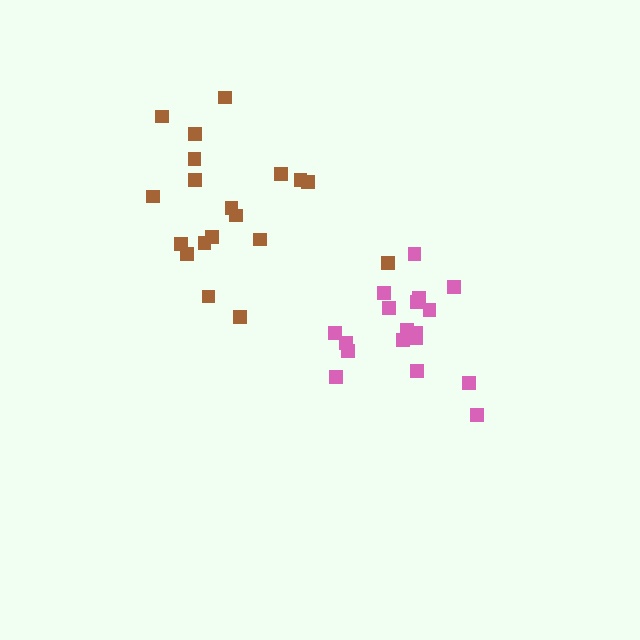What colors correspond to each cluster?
The clusters are colored: brown, pink.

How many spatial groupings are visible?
There are 2 spatial groupings.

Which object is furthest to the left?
The brown cluster is leftmost.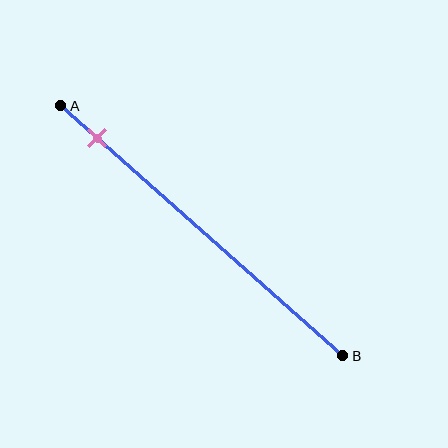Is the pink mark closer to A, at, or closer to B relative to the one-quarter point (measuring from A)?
The pink mark is closer to point A than the one-quarter point of segment AB.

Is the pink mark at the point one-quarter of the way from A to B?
No, the mark is at about 15% from A, not at the 25% one-quarter point.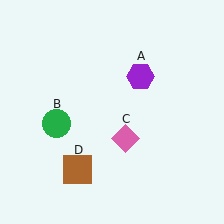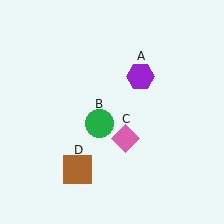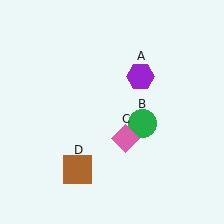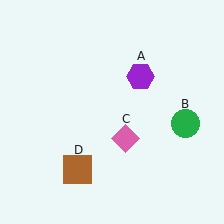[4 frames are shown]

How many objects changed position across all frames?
1 object changed position: green circle (object B).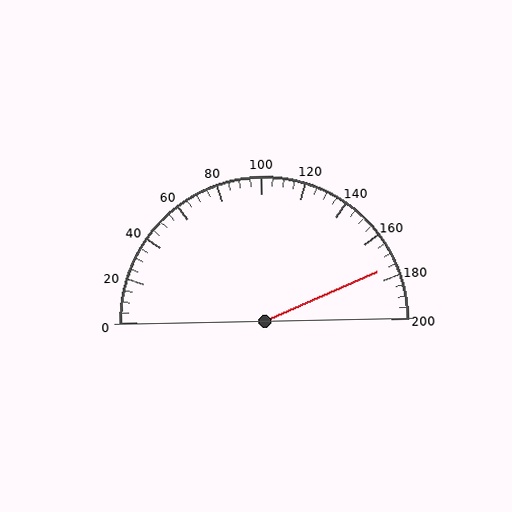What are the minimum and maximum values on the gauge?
The gauge ranges from 0 to 200.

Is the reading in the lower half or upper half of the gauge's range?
The reading is in the upper half of the range (0 to 200).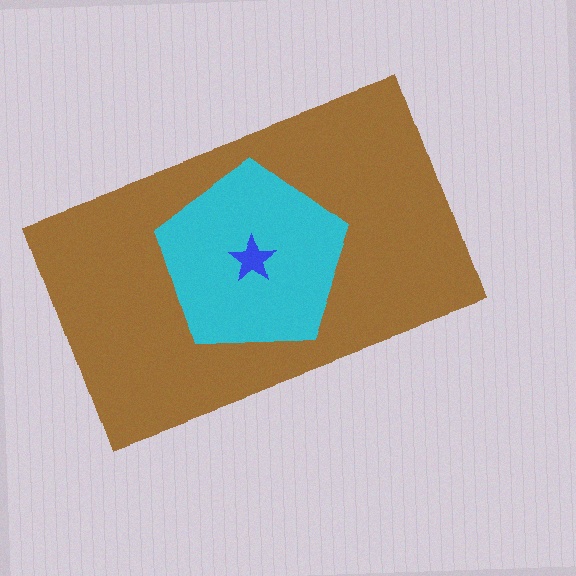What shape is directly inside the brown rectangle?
The cyan pentagon.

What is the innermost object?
The blue star.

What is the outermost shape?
The brown rectangle.